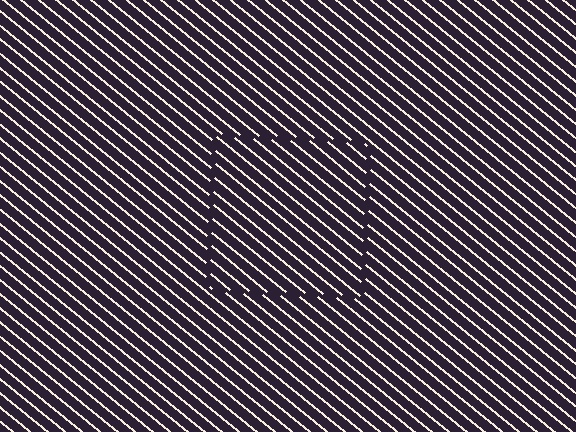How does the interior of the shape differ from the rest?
The interior of the shape contains the same grating, shifted by half a period — the contour is defined by the phase discontinuity where line-ends from the inner and outer gratings abut.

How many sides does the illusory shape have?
4 sides — the line-ends trace a square.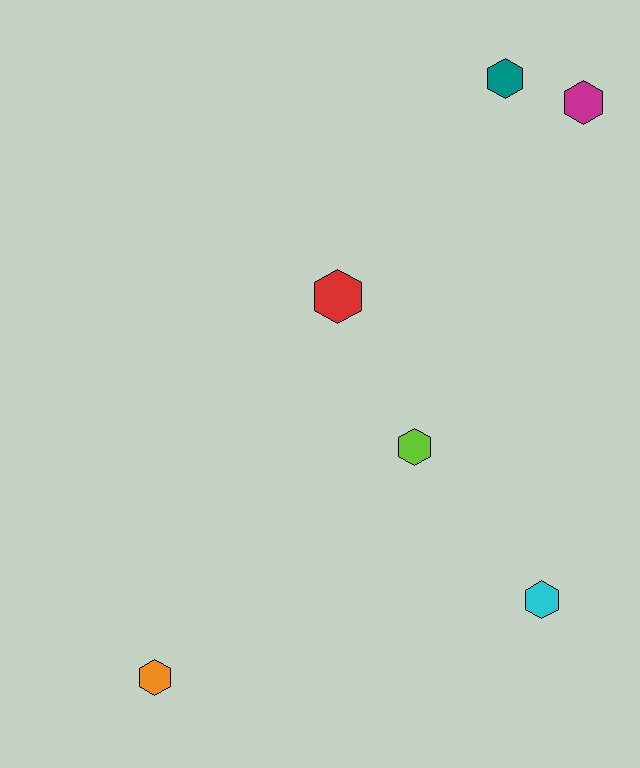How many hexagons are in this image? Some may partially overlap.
There are 6 hexagons.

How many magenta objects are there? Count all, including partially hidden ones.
There is 1 magenta object.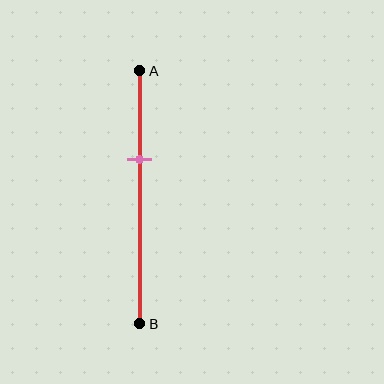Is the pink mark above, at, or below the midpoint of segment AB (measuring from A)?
The pink mark is above the midpoint of segment AB.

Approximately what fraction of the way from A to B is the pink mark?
The pink mark is approximately 35% of the way from A to B.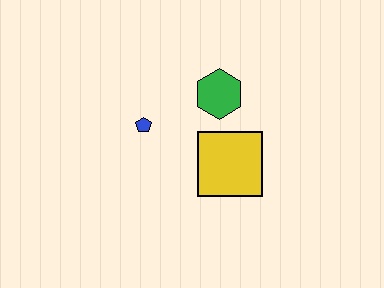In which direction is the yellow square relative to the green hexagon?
The yellow square is below the green hexagon.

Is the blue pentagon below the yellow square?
No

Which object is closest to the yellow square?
The green hexagon is closest to the yellow square.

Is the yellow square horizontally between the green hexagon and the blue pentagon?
No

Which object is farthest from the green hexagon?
The blue pentagon is farthest from the green hexagon.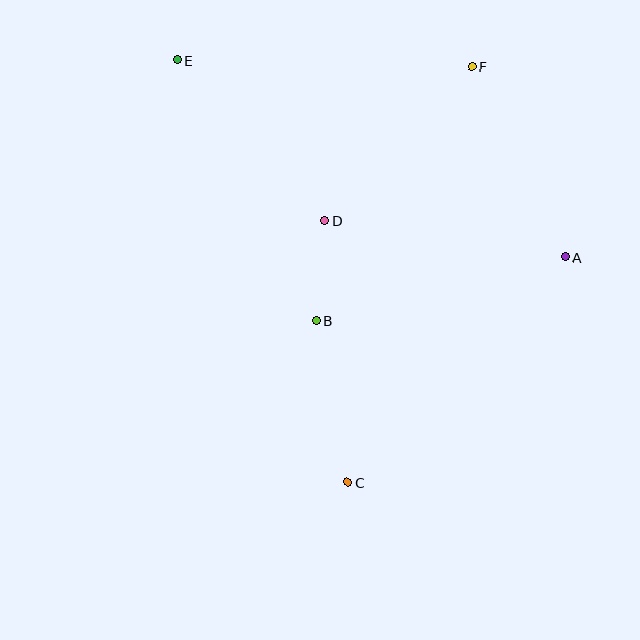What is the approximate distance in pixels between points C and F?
The distance between C and F is approximately 434 pixels.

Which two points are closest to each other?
Points B and D are closest to each other.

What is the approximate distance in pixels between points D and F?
The distance between D and F is approximately 213 pixels.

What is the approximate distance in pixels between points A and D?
The distance between A and D is approximately 244 pixels.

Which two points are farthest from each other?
Points C and E are farthest from each other.